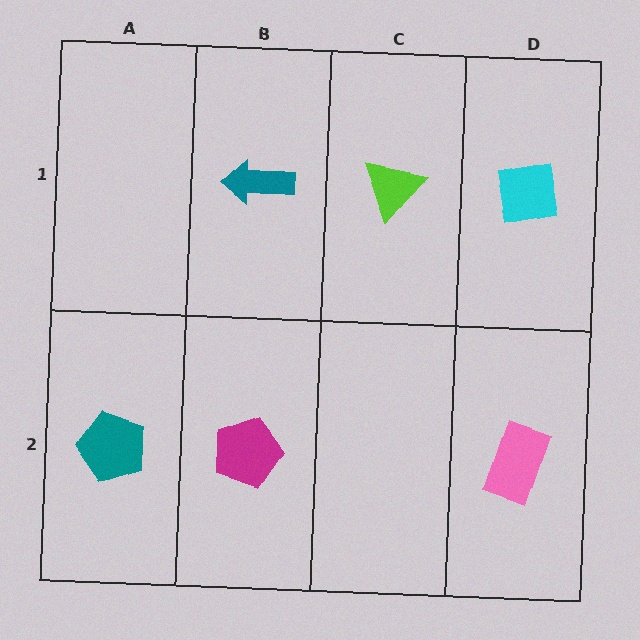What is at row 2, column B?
A magenta pentagon.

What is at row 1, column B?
A teal arrow.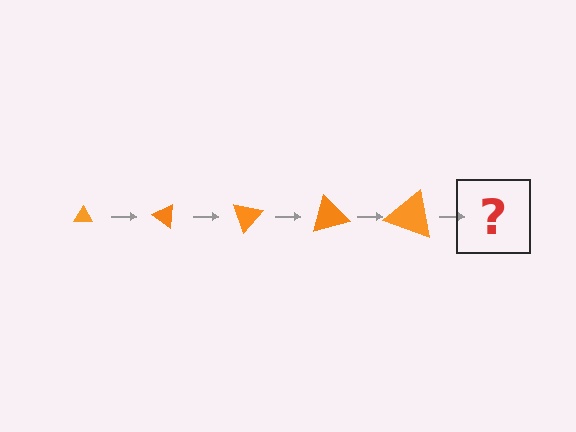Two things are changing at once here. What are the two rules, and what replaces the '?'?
The two rules are that the triangle grows larger each step and it rotates 35 degrees each step. The '?' should be a triangle, larger than the previous one and rotated 175 degrees from the start.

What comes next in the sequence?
The next element should be a triangle, larger than the previous one and rotated 175 degrees from the start.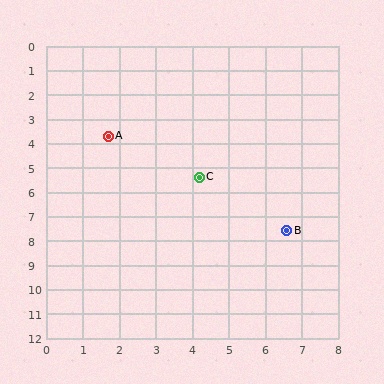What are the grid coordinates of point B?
Point B is at approximately (6.6, 7.6).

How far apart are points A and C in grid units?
Points A and C are about 3.0 grid units apart.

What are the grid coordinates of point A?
Point A is at approximately (1.7, 3.7).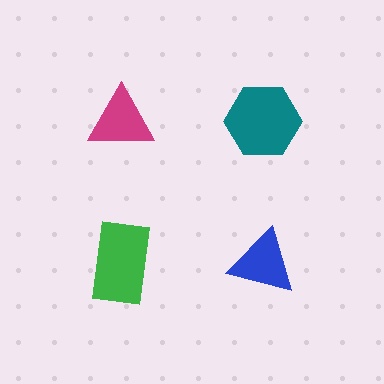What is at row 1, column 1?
A magenta triangle.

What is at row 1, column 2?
A teal hexagon.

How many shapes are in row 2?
2 shapes.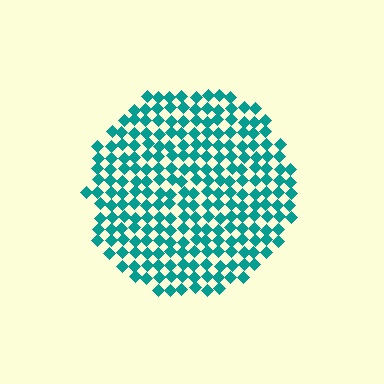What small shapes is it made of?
It is made of small diamonds.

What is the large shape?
The large shape is a circle.